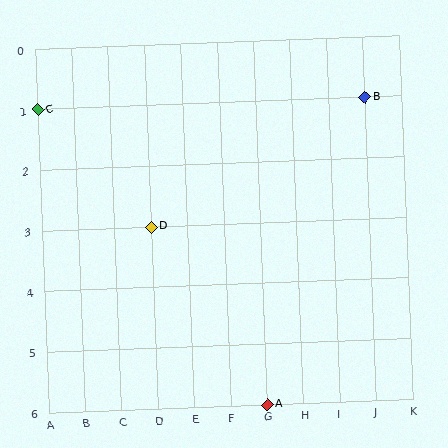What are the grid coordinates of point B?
Point B is at grid coordinates (J, 1).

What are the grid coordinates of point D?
Point D is at grid coordinates (D, 3).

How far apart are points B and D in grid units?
Points B and D are 6 columns and 2 rows apart (about 6.3 grid units diagonally).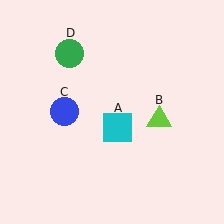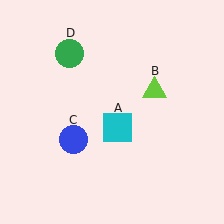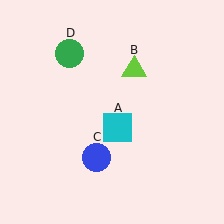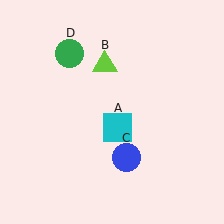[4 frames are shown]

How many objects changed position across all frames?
2 objects changed position: lime triangle (object B), blue circle (object C).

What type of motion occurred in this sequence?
The lime triangle (object B), blue circle (object C) rotated counterclockwise around the center of the scene.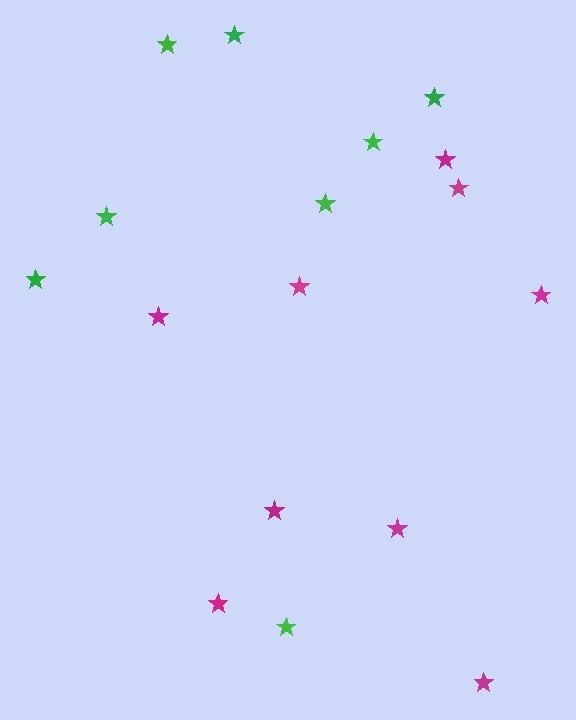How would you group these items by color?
There are 2 groups: one group of green stars (8) and one group of magenta stars (9).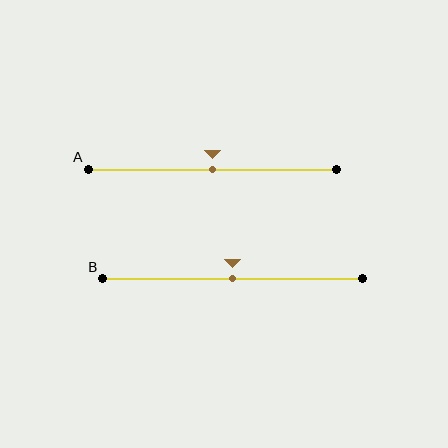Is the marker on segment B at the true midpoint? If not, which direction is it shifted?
Yes, the marker on segment B is at the true midpoint.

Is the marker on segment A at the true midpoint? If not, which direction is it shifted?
Yes, the marker on segment A is at the true midpoint.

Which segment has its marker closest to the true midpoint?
Segment A has its marker closest to the true midpoint.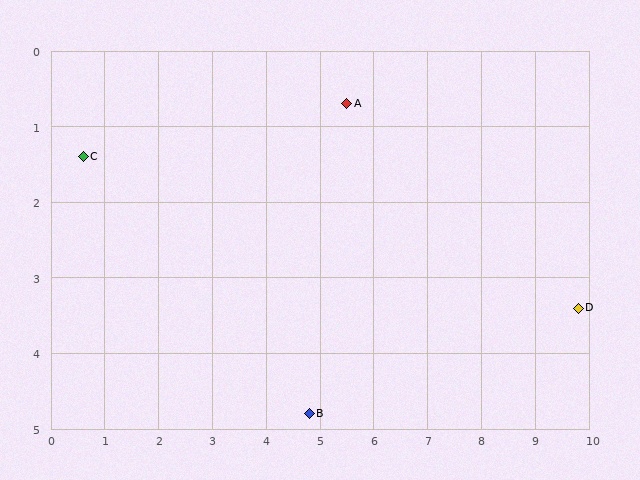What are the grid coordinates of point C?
Point C is at approximately (0.6, 1.4).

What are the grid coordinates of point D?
Point D is at approximately (9.8, 3.4).